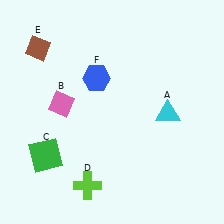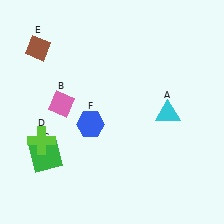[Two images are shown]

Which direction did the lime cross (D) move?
The lime cross (D) moved left.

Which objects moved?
The objects that moved are: the lime cross (D), the blue hexagon (F).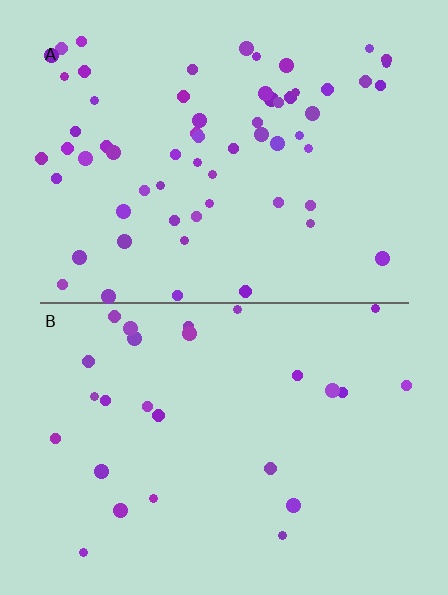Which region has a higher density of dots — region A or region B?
A (the top).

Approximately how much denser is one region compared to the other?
Approximately 2.4× — region A over region B.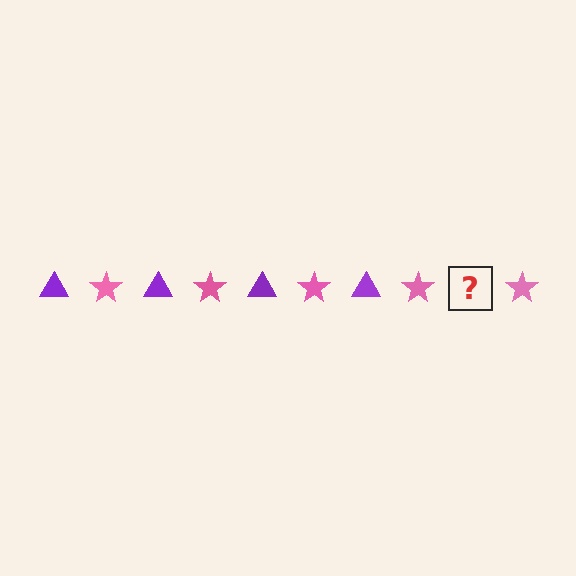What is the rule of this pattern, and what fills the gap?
The rule is that the pattern alternates between purple triangle and pink star. The gap should be filled with a purple triangle.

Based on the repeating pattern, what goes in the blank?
The blank should be a purple triangle.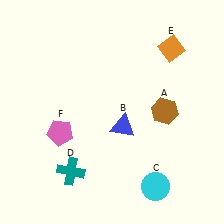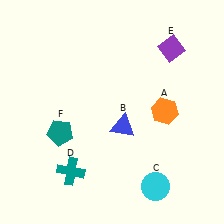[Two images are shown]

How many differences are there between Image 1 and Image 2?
There are 3 differences between the two images.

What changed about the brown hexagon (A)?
In Image 1, A is brown. In Image 2, it changed to orange.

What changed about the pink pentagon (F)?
In Image 1, F is pink. In Image 2, it changed to teal.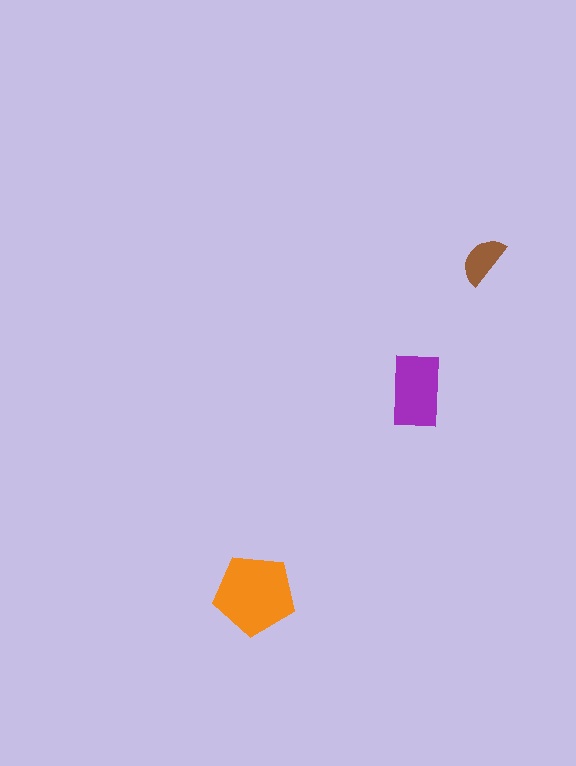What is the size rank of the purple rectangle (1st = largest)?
2nd.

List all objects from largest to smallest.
The orange pentagon, the purple rectangle, the brown semicircle.